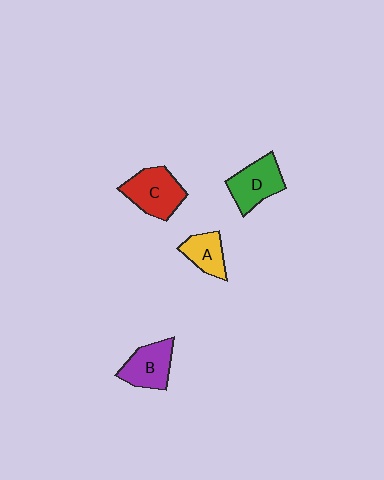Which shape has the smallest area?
Shape A (yellow).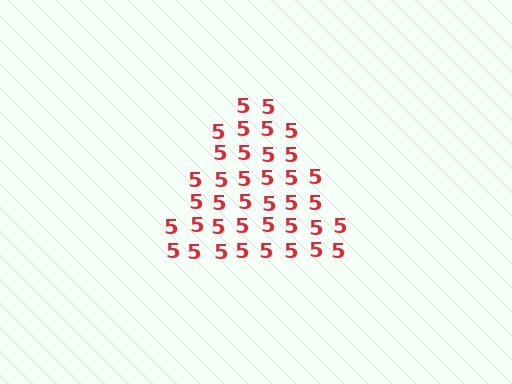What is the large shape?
The large shape is a triangle.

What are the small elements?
The small elements are digit 5's.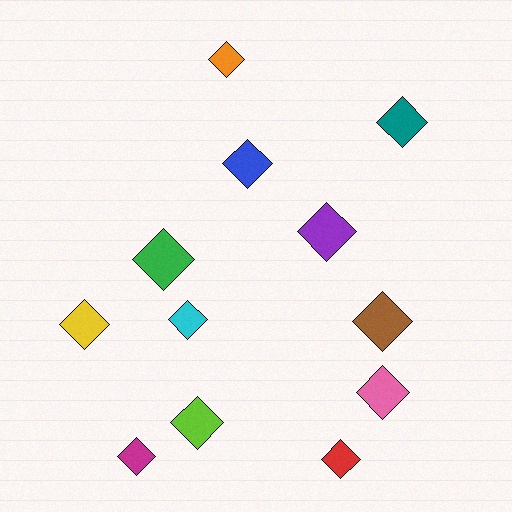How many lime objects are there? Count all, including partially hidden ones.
There is 1 lime object.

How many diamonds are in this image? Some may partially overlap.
There are 12 diamonds.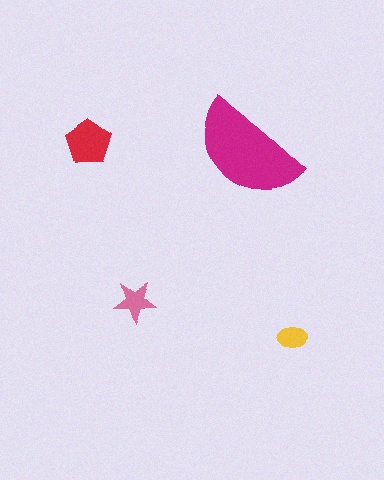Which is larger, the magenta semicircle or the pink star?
The magenta semicircle.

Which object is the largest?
The magenta semicircle.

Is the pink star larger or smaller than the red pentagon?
Smaller.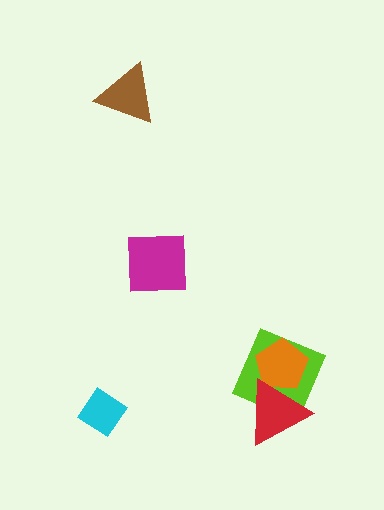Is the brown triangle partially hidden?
No, no other shape covers it.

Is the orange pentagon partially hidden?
Yes, it is partially covered by another shape.